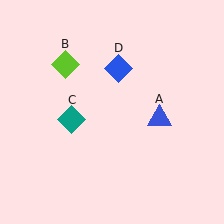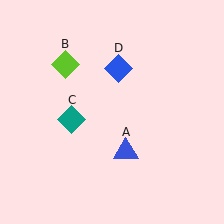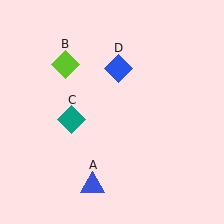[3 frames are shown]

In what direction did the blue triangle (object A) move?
The blue triangle (object A) moved down and to the left.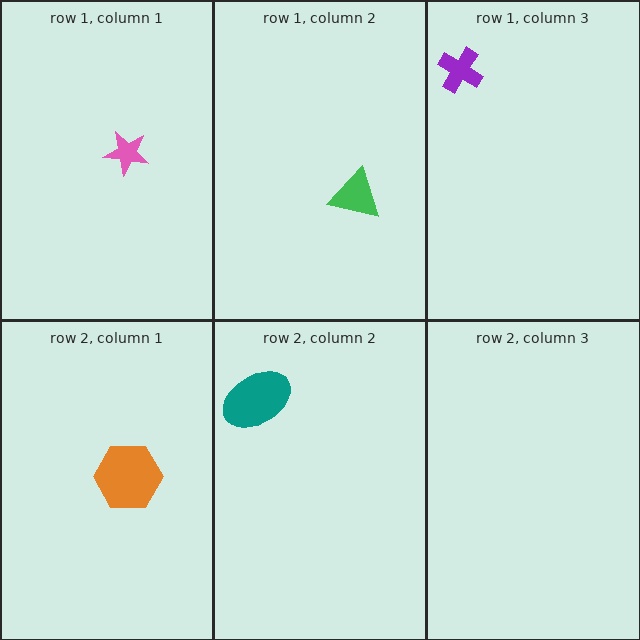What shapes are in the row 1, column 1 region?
The pink star.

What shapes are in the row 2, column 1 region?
The orange hexagon.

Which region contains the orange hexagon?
The row 2, column 1 region.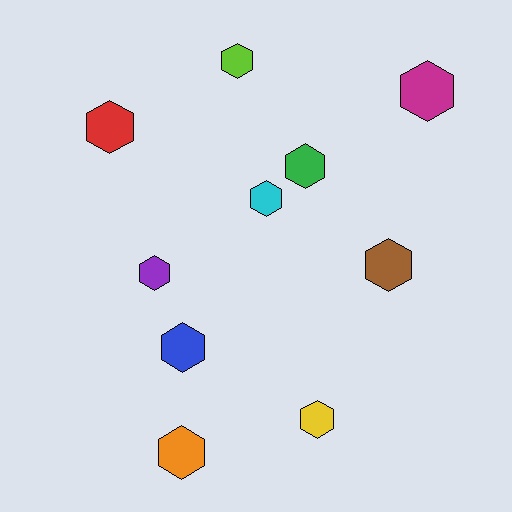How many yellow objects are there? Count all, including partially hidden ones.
There is 1 yellow object.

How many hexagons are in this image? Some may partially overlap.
There are 10 hexagons.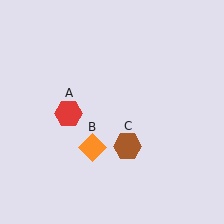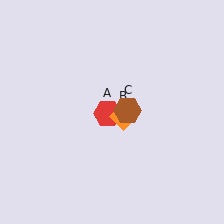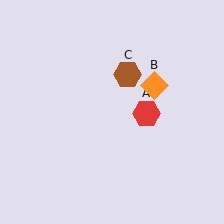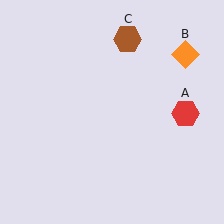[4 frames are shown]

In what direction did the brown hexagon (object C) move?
The brown hexagon (object C) moved up.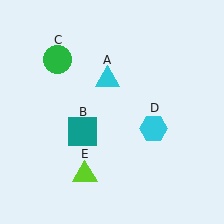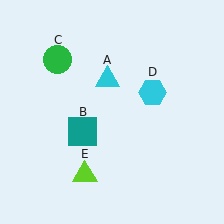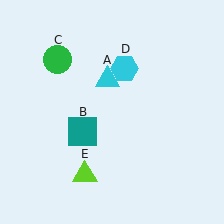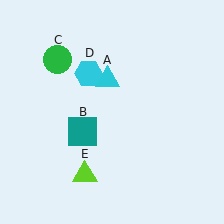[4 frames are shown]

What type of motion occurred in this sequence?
The cyan hexagon (object D) rotated counterclockwise around the center of the scene.